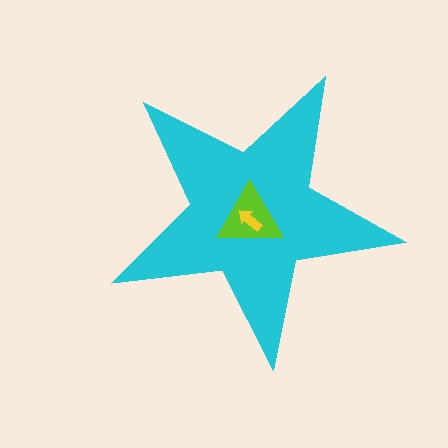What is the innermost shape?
The yellow arrow.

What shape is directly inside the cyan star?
The lime triangle.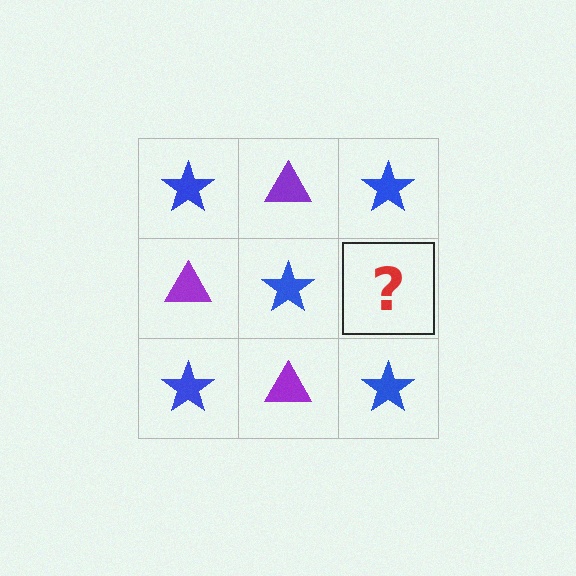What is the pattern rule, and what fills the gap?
The rule is that it alternates blue star and purple triangle in a checkerboard pattern. The gap should be filled with a purple triangle.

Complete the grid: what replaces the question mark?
The question mark should be replaced with a purple triangle.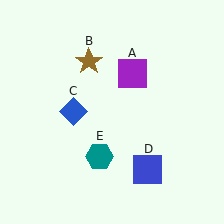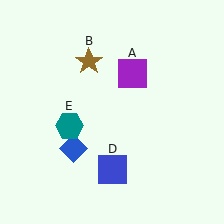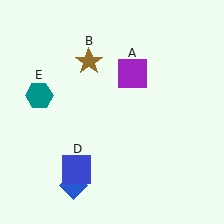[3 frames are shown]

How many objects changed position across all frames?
3 objects changed position: blue diamond (object C), blue square (object D), teal hexagon (object E).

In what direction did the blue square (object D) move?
The blue square (object D) moved left.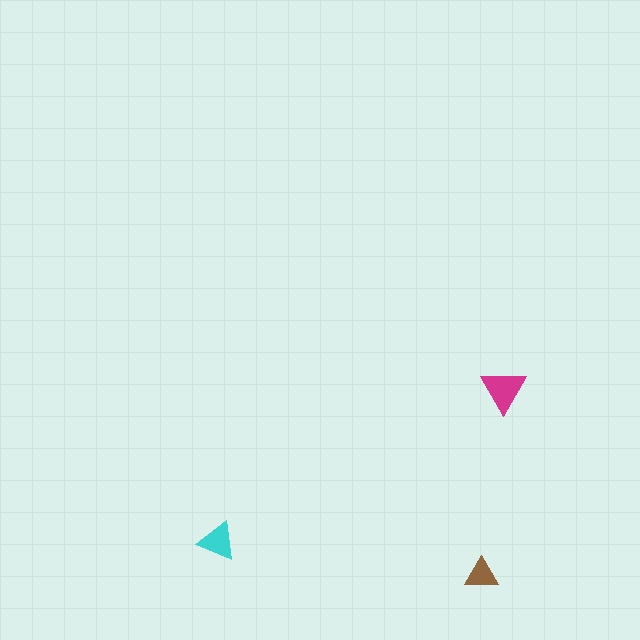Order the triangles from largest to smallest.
the magenta one, the cyan one, the brown one.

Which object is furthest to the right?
The magenta triangle is rightmost.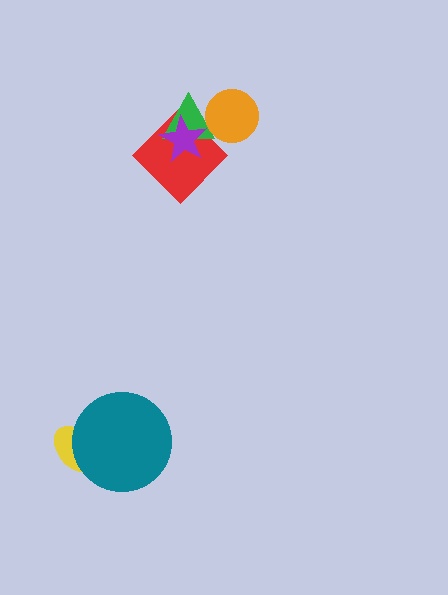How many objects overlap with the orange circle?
2 objects overlap with the orange circle.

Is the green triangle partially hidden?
Yes, it is partially covered by another shape.